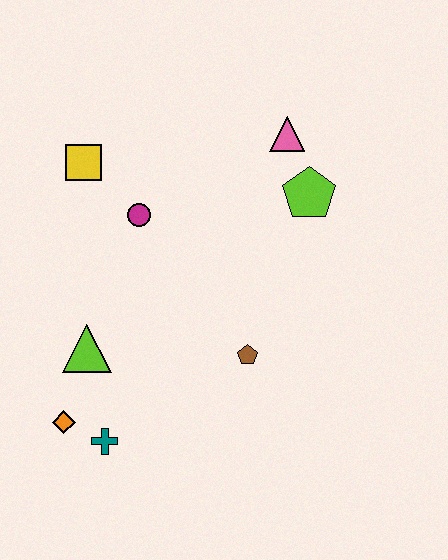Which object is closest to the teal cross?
The orange diamond is closest to the teal cross.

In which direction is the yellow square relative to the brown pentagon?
The yellow square is above the brown pentagon.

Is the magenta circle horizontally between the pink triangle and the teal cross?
Yes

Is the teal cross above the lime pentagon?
No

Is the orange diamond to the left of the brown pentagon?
Yes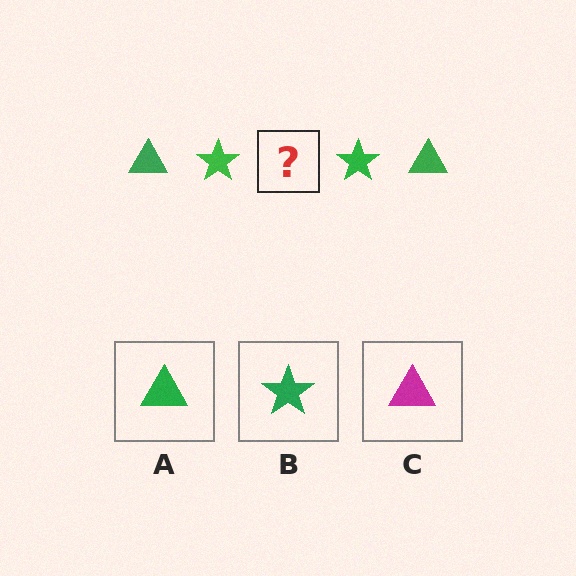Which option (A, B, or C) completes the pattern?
A.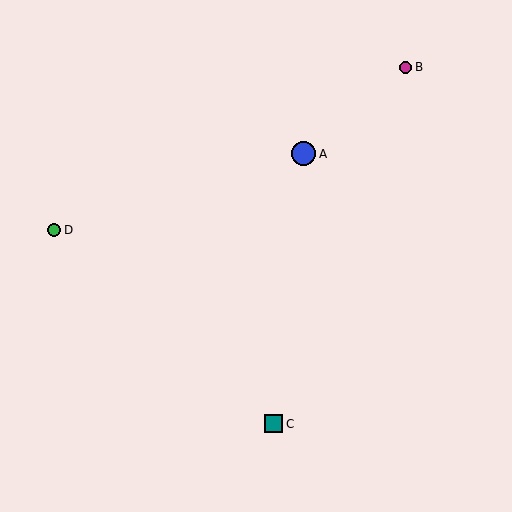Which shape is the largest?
The blue circle (labeled A) is the largest.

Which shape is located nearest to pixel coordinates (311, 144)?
The blue circle (labeled A) at (304, 154) is nearest to that location.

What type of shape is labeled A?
Shape A is a blue circle.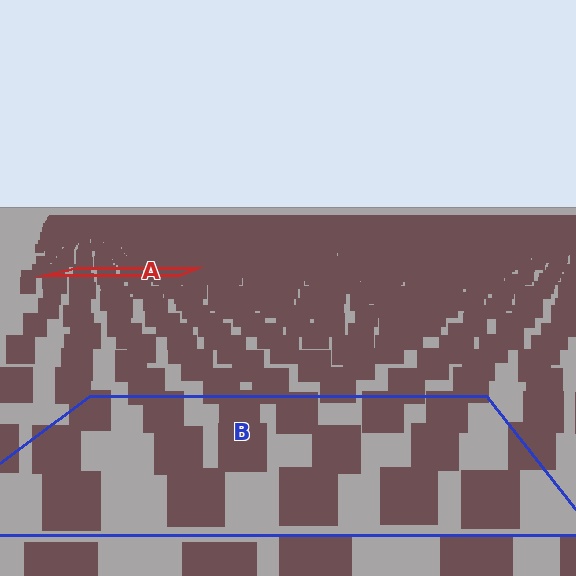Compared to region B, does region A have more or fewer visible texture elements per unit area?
Region A has more texture elements per unit area — they are packed more densely because it is farther away.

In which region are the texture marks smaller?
The texture marks are smaller in region A, because it is farther away.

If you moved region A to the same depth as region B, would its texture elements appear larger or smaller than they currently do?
They would appear larger. At a closer depth, the same texture elements are projected at a bigger on-screen size.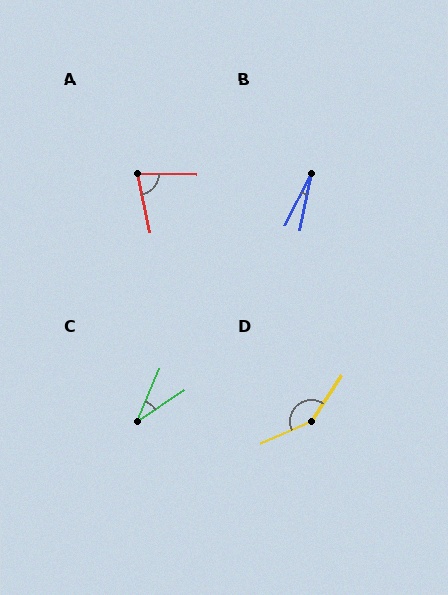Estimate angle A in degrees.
Approximately 77 degrees.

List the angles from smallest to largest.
B (16°), C (33°), A (77°), D (148°).